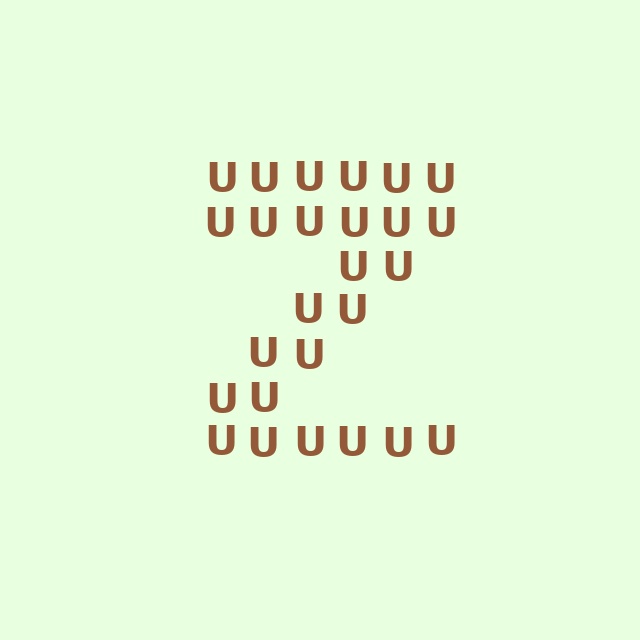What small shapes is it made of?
It is made of small letter U's.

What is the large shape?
The large shape is the letter Z.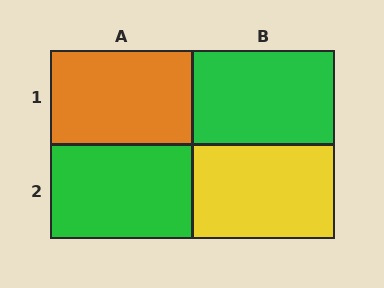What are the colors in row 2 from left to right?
Green, yellow.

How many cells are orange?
1 cell is orange.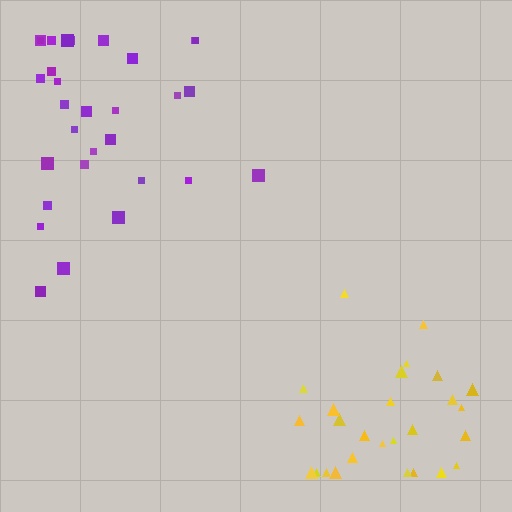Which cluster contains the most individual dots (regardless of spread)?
Purple (30).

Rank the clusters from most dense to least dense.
yellow, purple.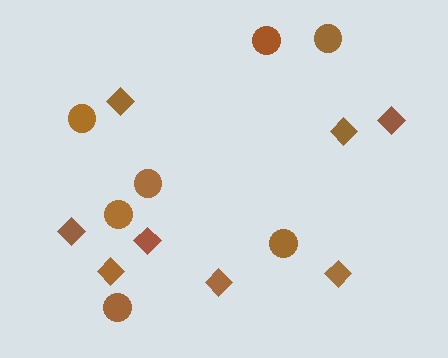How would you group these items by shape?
There are 2 groups: one group of circles (7) and one group of diamonds (8).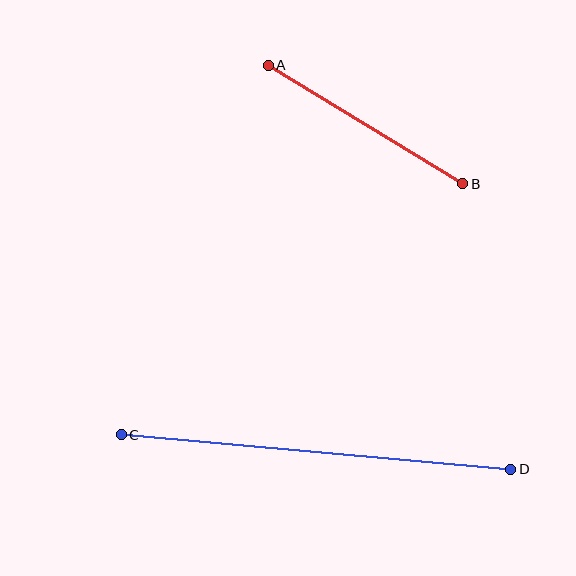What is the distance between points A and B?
The distance is approximately 228 pixels.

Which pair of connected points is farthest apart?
Points C and D are farthest apart.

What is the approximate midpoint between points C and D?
The midpoint is at approximately (316, 452) pixels.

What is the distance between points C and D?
The distance is approximately 391 pixels.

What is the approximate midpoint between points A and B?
The midpoint is at approximately (366, 124) pixels.